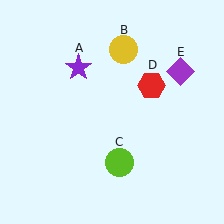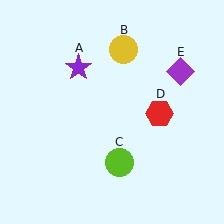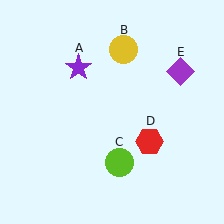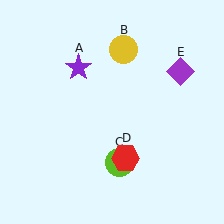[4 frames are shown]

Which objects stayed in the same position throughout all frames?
Purple star (object A) and yellow circle (object B) and lime circle (object C) and purple diamond (object E) remained stationary.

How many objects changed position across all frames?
1 object changed position: red hexagon (object D).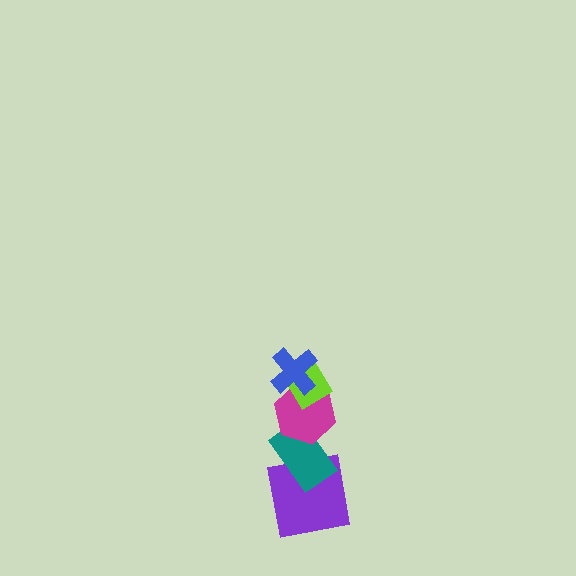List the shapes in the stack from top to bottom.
From top to bottom: the blue cross, the lime diamond, the magenta hexagon, the teal rectangle, the purple square.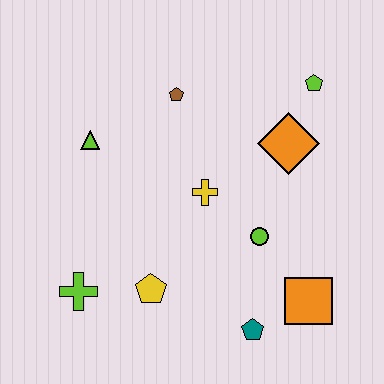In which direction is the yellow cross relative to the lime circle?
The yellow cross is to the left of the lime circle.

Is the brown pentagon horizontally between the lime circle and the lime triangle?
Yes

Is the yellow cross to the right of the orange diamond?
No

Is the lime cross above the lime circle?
No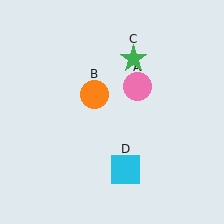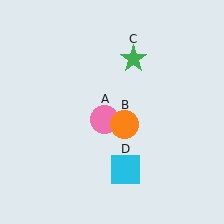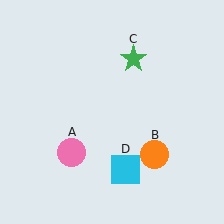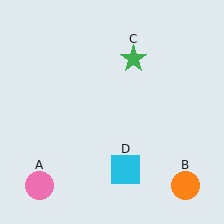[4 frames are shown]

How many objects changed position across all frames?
2 objects changed position: pink circle (object A), orange circle (object B).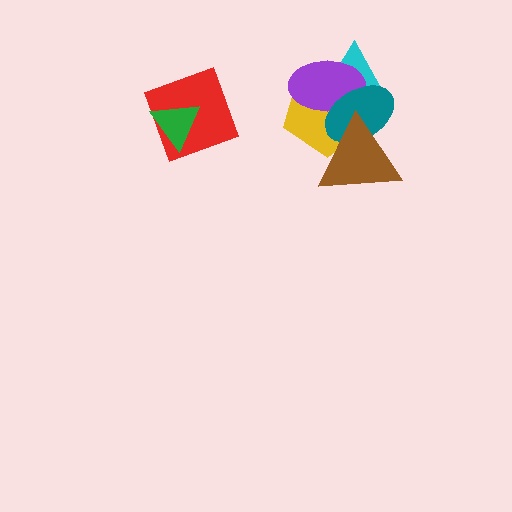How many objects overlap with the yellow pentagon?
4 objects overlap with the yellow pentagon.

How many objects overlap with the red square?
1 object overlaps with the red square.